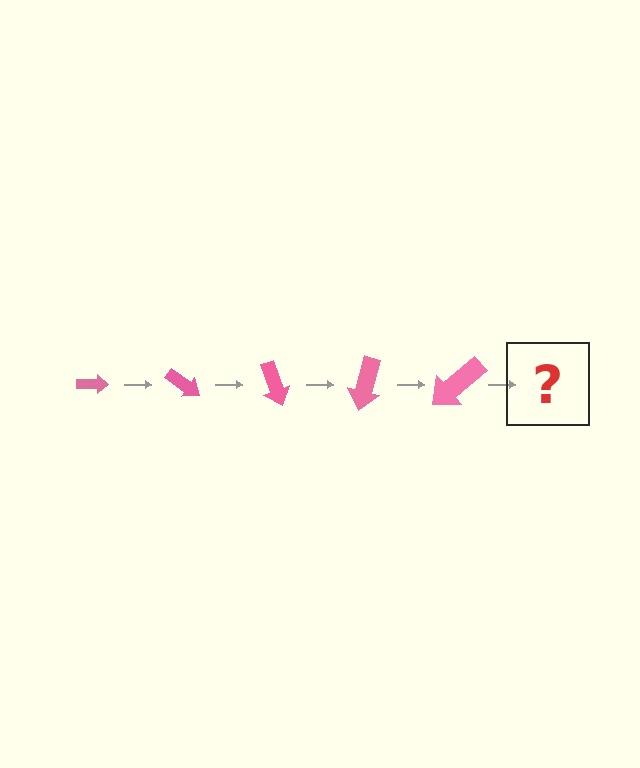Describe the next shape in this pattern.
It should be an arrow, larger than the previous one and rotated 175 degrees from the start.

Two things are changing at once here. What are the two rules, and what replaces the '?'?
The two rules are that the arrow grows larger each step and it rotates 35 degrees each step. The '?' should be an arrow, larger than the previous one and rotated 175 degrees from the start.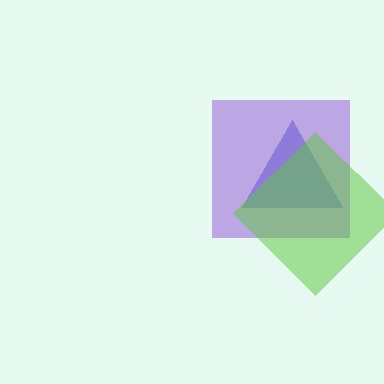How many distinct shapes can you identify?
There are 3 distinct shapes: a blue triangle, a purple square, a lime diamond.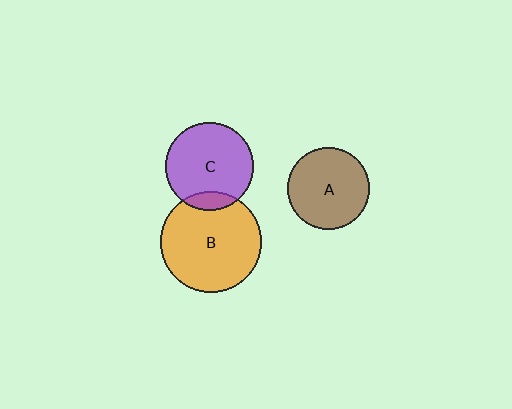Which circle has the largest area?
Circle B (orange).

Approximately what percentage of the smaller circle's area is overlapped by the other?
Approximately 10%.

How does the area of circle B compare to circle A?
Approximately 1.5 times.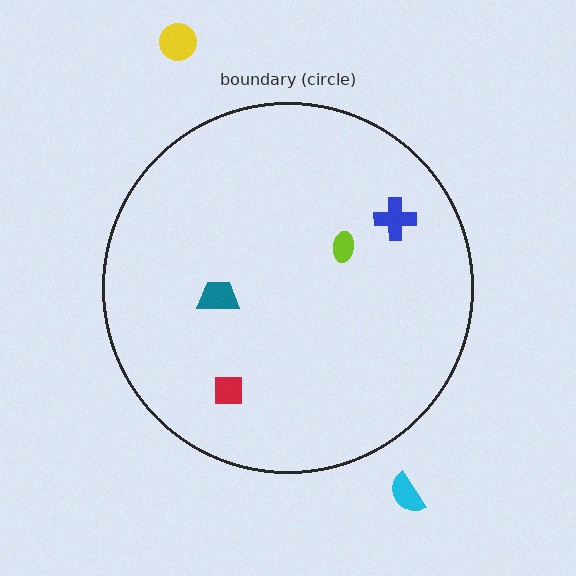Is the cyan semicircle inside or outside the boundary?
Outside.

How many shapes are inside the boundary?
4 inside, 2 outside.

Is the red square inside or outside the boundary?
Inside.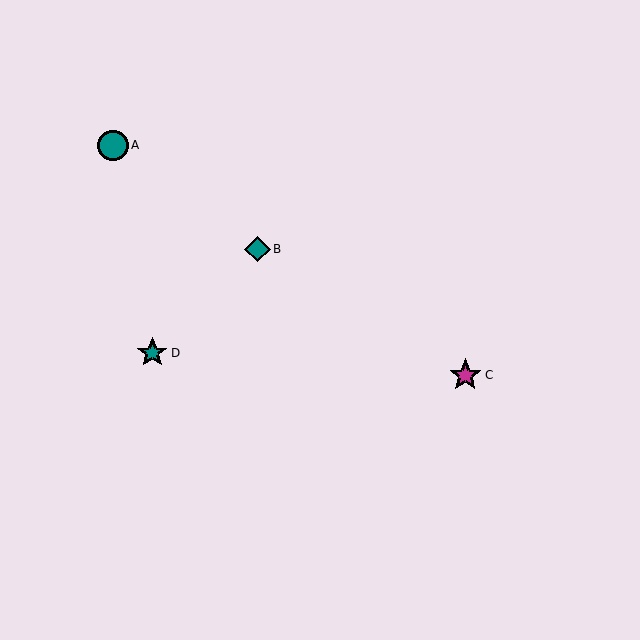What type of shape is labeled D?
Shape D is a teal star.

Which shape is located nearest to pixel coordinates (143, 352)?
The teal star (labeled D) at (152, 353) is nearest to that location.